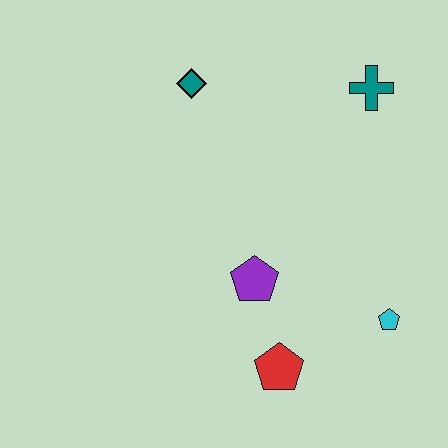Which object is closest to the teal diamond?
The teal cross is closest to the teal diamond.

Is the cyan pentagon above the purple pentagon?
No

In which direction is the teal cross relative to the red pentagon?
The teal cross is above the red pentagon.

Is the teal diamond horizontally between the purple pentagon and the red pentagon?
No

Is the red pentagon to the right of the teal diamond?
Yes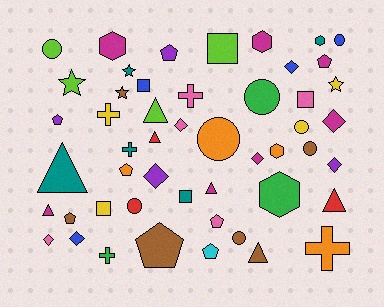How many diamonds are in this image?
There are 8 diamonds.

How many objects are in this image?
There are 50 objects.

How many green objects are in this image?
There are 3 green objects.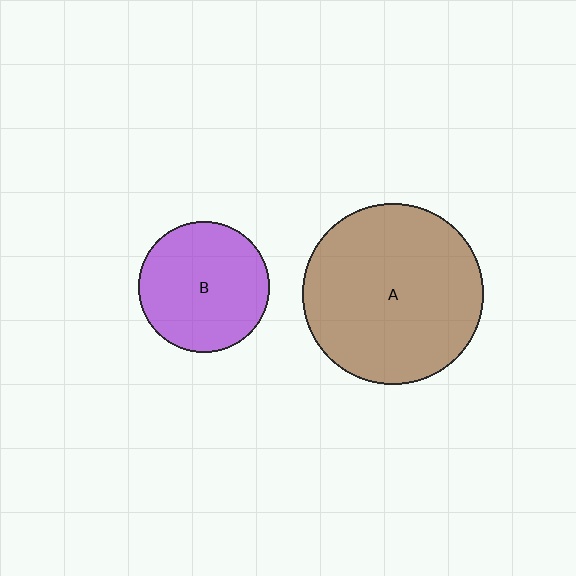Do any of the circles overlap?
No, none of the circles overlap.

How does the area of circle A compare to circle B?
Approximately 1.9 times.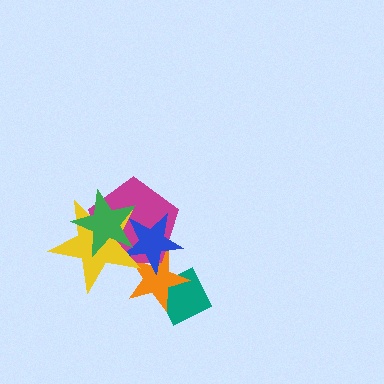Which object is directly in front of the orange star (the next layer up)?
The magenta pentagon is directly in front of the orange star.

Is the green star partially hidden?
No, no other shape covers it.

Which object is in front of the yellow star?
The green star is in front of the yellow star.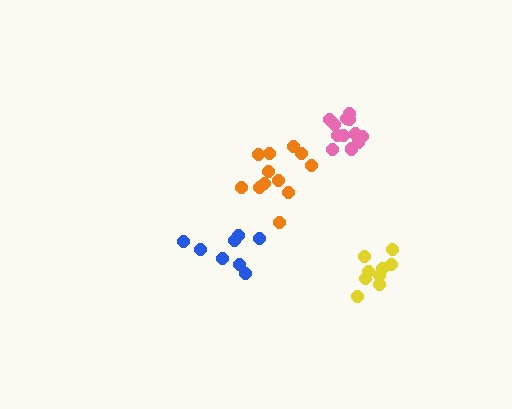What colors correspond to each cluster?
The clusters are colored: orange, blue, pink, yellow.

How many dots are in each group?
Group 1: 12 dots, Group 2: 8 dots, Group 3: 13 dots, Group 4: 9 dots (42 total).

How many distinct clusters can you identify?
There are 4 distinct clusters.